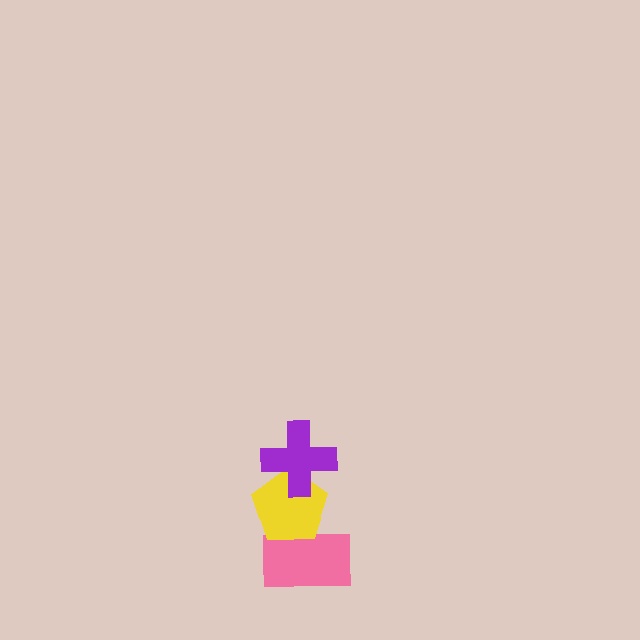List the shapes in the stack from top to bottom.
From top to bottom: the purple cross, the yellow pentagon, the pink rectangle.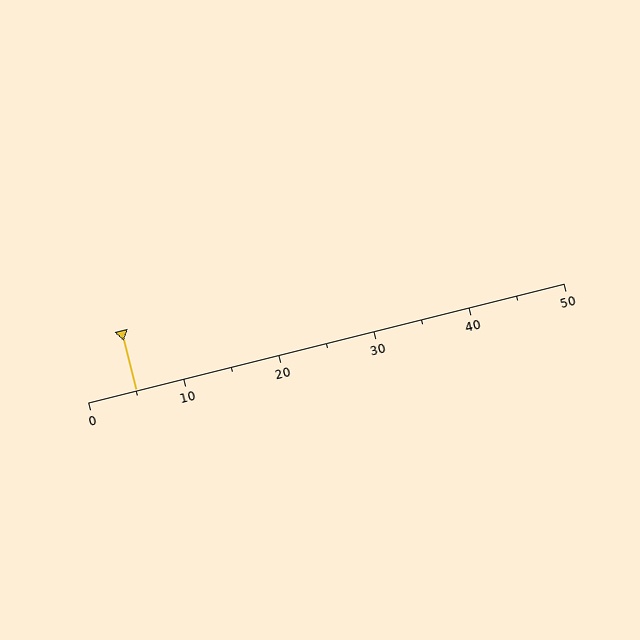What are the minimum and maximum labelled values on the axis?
The axis runs from 0 to 50.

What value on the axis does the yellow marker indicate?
The marker indicates approximately 5.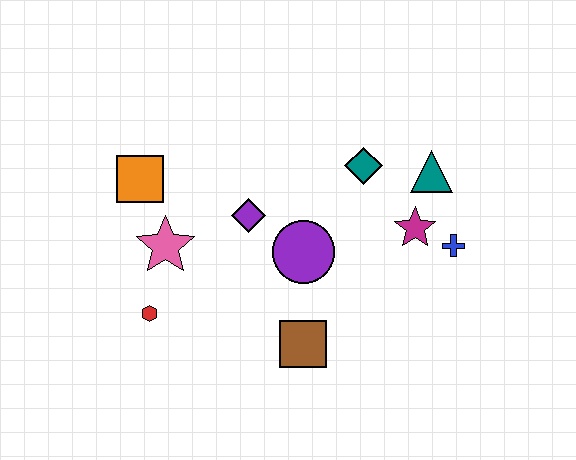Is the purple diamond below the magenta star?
No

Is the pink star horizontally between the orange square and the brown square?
Yes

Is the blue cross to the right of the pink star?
Yes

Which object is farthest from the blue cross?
The orange square is farthest from the blue cross.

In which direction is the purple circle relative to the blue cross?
The purple circle is to the left of the blue cross.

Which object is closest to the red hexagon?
The pink star is closest to the red hexagon.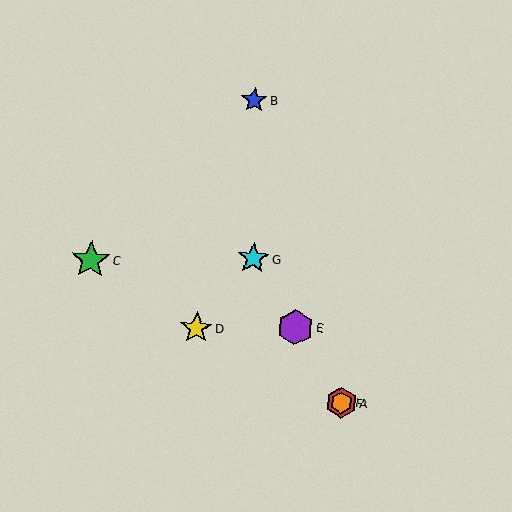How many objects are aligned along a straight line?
4 objects (A, E, F, G) are aligned along a straight line.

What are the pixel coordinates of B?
Object B is at (254, 100).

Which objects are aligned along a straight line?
Objects A, E, F, G are aligned along a straight line.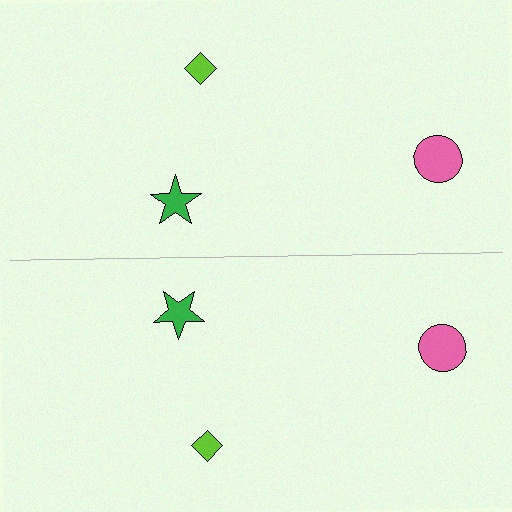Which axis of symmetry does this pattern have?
The pattern has a horizontal axis of symmetry running through the center of the image.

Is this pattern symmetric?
Yes, this pattern has bilateral (reflection) symmetry.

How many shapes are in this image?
There are 6 shapes in this image.